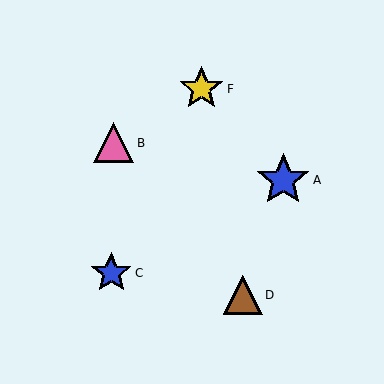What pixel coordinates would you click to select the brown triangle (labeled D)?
Click at (243, 295) to select the brown triangle D.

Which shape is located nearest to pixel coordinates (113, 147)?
The pink triangle (labeled B) at (113, 143) is nearest to that location.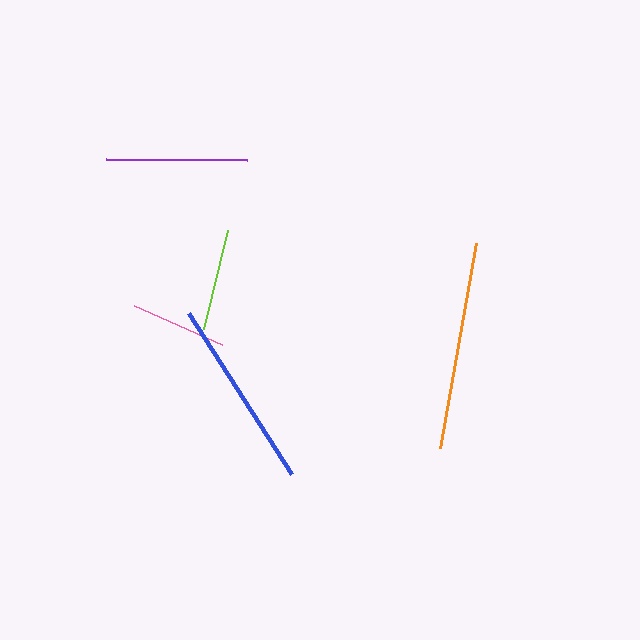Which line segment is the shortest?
The pink line is the shortest at approximately 97 pixels.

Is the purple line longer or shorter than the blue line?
The blue line is longer than the purple line.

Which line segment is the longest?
The orange line is the longest at approximately 207 pixels.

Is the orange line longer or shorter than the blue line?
The orange line is longer than the blue line.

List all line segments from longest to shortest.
From longest to shortest: orange, blue, purple, lime, pink.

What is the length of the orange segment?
The orange segment is approximately 207 pixels long.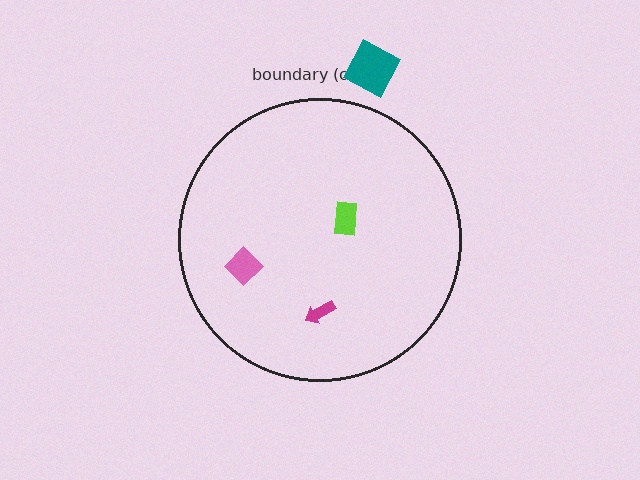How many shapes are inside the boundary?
3 inside, 1 outside.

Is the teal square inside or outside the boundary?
Outside.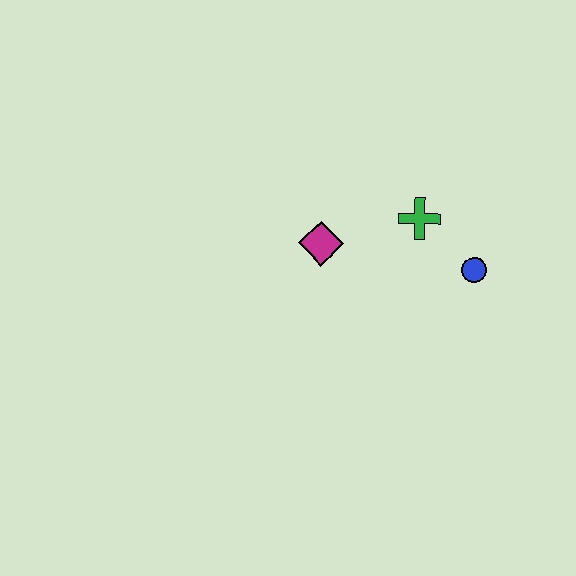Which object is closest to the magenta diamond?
The green cross is closest to the magenta diamond.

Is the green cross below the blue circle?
No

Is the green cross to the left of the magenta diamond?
No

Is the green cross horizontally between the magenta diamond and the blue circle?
Yes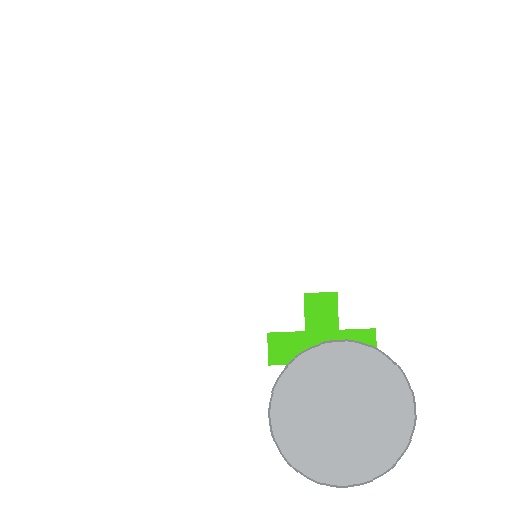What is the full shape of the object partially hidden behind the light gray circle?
The partially hidden object is a lime cross.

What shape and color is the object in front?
The object in front is a light gray circle.